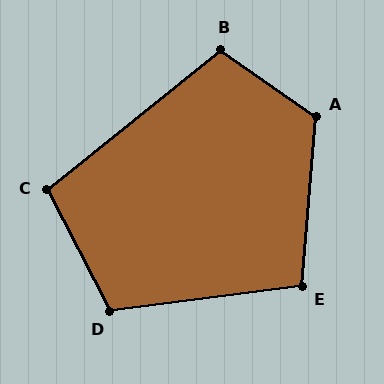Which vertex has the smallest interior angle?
C, at approximately 102 degrees.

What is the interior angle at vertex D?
Approximately 110 degrees (obtuse).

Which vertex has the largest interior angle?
A, at approximately 120 degrees.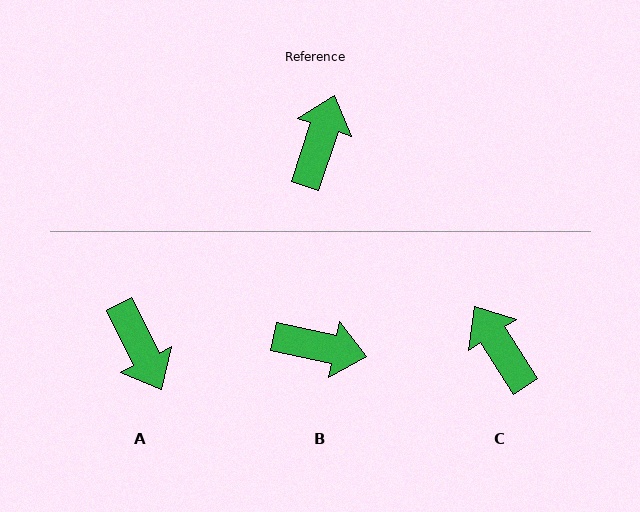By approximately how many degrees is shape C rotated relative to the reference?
Approximately 51 degrees counter-clockwise.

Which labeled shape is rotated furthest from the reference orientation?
A, about 135 degrees away.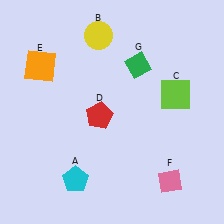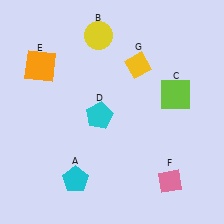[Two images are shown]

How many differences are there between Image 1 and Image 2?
There are 2 differences between the two images.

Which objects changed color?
D changed from red to cyan. G changed from green to yellow.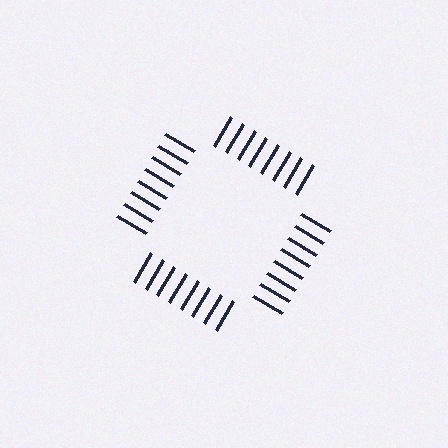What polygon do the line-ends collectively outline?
An illusory square — the line segments terminate on its edges but no continuous stroke is drawn.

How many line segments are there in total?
32 — 8 along each of the 4 edges.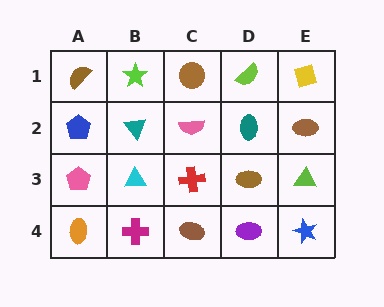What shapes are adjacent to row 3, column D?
A teal ellipse (row 2, column D), a purple ellipse (row 4, column D), a red cross (row 3, column C), a lime triangle (row 3, column E).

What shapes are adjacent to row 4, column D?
A brown ellipse (row 3, column D), a brown ellipse (row 4, column C), a blue star (row 4, column E).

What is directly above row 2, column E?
A yellow diamond.